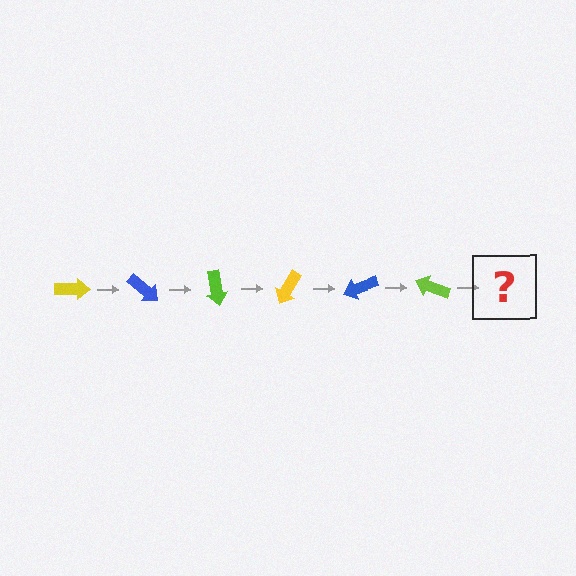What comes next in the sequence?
The next element should be a yellow arrow, rotated 240 degrees from the start.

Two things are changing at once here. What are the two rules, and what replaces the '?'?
The two rules are that it rotates 40 degrees each step and the color cycles through yellow, blue, and lime. The '?' should be a yellow arrow, rotated 240 degrees from the start.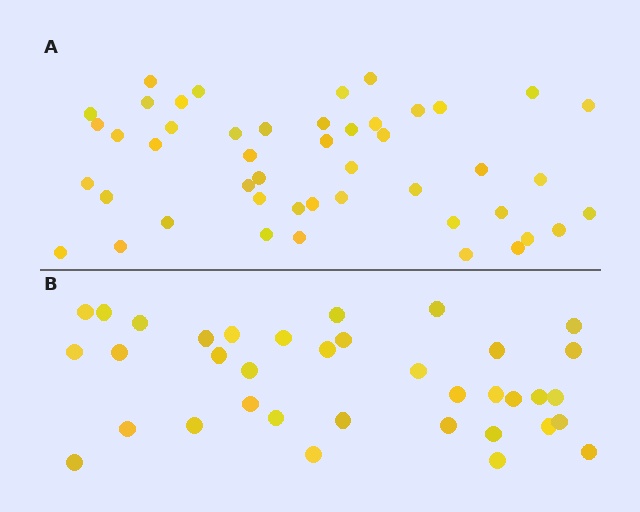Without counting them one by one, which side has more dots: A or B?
Region A (the top region) has more dots.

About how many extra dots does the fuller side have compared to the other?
Region A has roughly 12 or so more dots than region B.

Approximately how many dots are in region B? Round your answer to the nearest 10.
About 40 dots. (The exact count is 36, which rounds to 40.)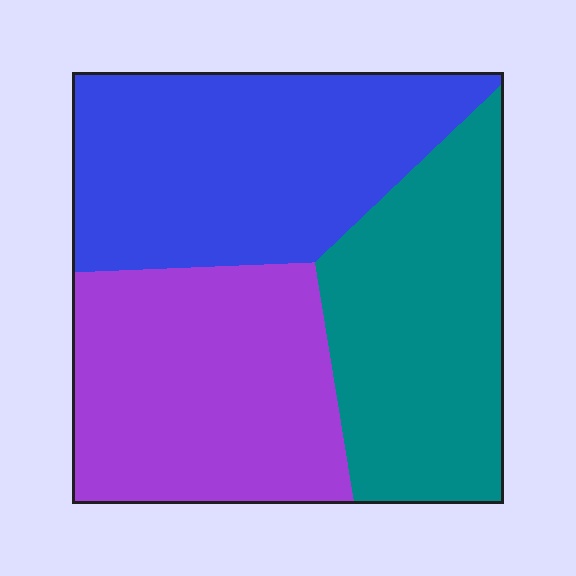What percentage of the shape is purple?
Purple covers roughly 35% of the shape.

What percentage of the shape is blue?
Blue covers roughly 35% of the shape.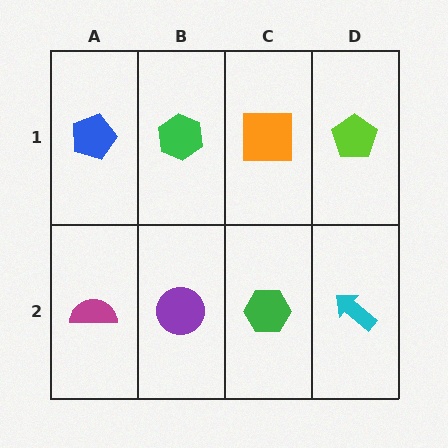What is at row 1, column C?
An orange square.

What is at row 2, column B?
A purple circle.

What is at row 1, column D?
A lime pentagon.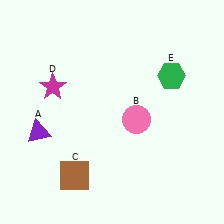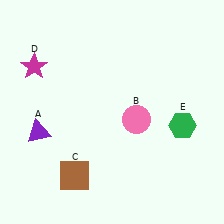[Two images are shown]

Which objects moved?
The objects that moved are: the magenta star (D), the green hexagon (E).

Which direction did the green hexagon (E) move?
The green hexagon (E) moved down.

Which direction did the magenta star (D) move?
The magenta star (D) moved up.